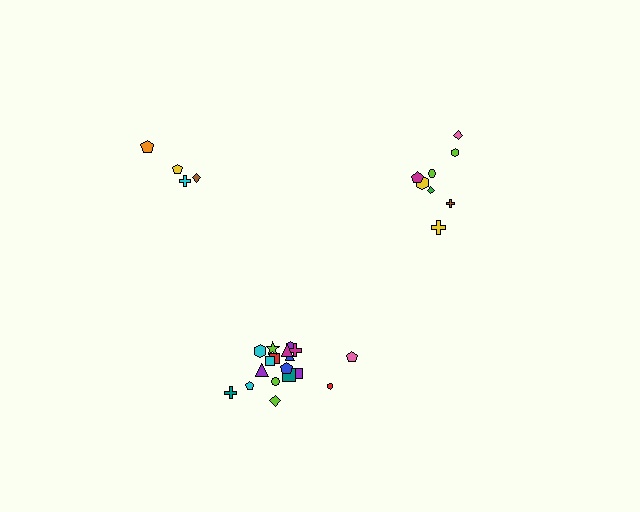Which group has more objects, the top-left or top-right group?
The top-right group.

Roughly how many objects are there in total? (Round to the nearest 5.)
Roughly 30 objects in total.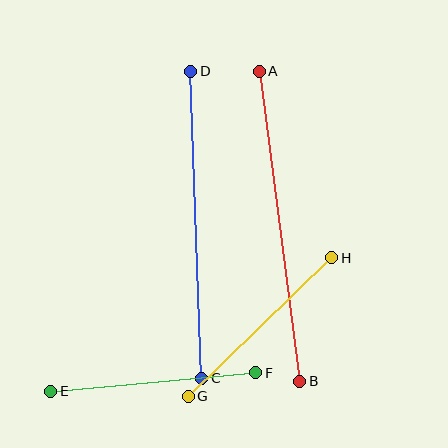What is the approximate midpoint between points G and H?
The midpoint is at approximately (260, 327) pixels.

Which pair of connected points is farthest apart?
Points A and B are farthest apart.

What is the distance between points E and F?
The distance is approximately 206 pixels.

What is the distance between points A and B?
The distance is approximately 313 pixels.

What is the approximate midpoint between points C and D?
The midpoint is at approximately (196, 225) pixels.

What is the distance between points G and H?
The distance is approximately 200 pixels.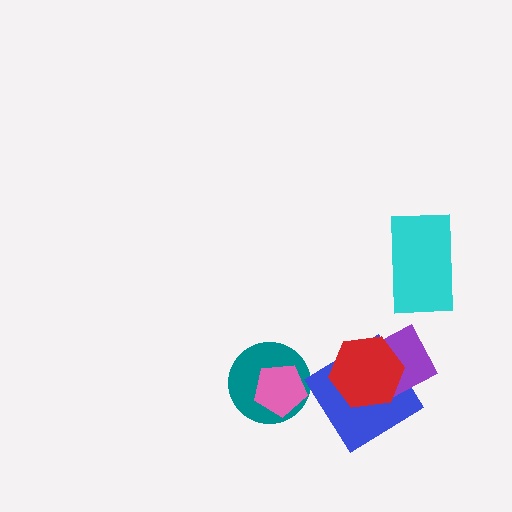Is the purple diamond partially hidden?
Yes, it is partially covered by another shape.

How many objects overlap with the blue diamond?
2 objects overlap with the blue diamond.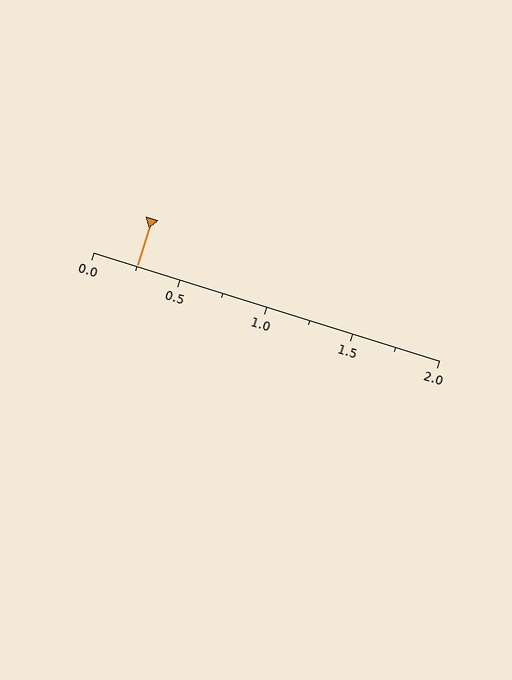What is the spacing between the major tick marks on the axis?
The major ticks are spaced 0.5 apart.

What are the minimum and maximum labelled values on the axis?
The axis runs from 0.0 to 2.0.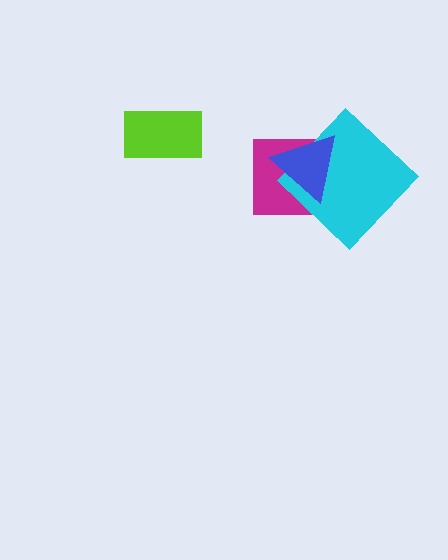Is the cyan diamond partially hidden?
Yes, it is partially covered by another shape.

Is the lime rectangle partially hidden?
No, no other shape covers it.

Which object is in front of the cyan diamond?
The blue triangle is in front of the cyan diamond.